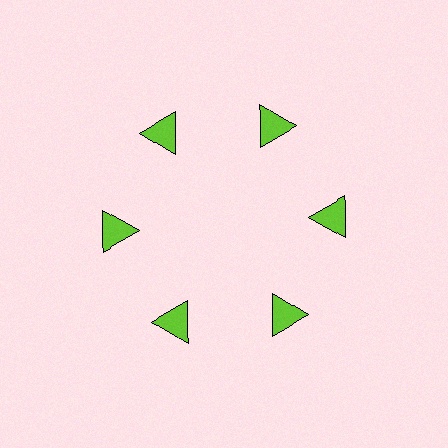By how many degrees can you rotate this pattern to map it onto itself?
The pattern maps onto itself every 60 degrees of rotation.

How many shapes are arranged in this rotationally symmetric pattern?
There are 6 shapes, arranged in 6 groups of 1.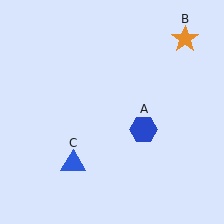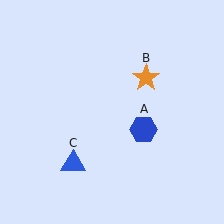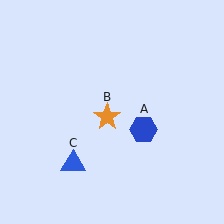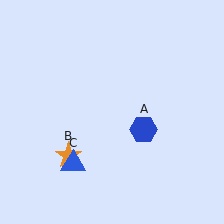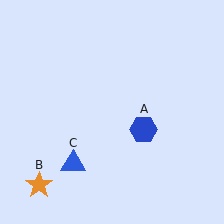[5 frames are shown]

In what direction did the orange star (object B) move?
The orange star (object B) moved down and to the left.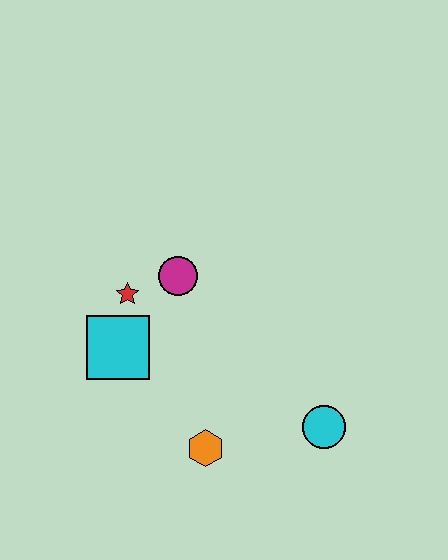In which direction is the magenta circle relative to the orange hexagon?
The magenta circle is above the orange hexagon.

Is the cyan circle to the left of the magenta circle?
No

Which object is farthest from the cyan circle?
The red star is farthest from the cyan circle.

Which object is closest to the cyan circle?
The orange hexagon is closest to the cyan circle.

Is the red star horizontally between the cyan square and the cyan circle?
Yes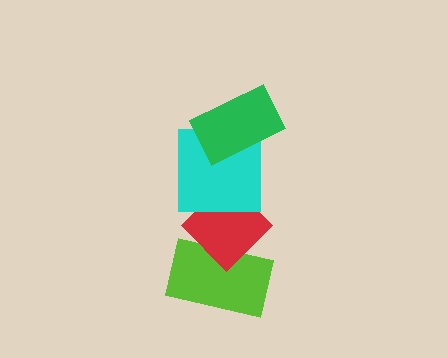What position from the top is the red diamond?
The red diamond is 3rd from the top.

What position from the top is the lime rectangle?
The lime rectangle is 4th from the top.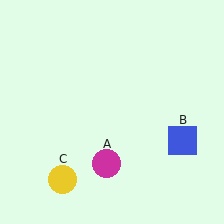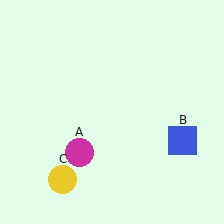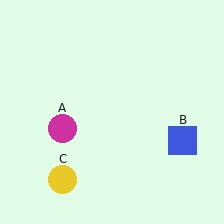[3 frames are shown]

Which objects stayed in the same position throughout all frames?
Blue square (object B) and yellow circle (object C) remained stationary.